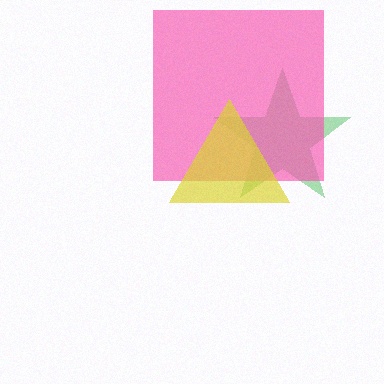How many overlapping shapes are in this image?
There are 3 overlapping shapes in the image.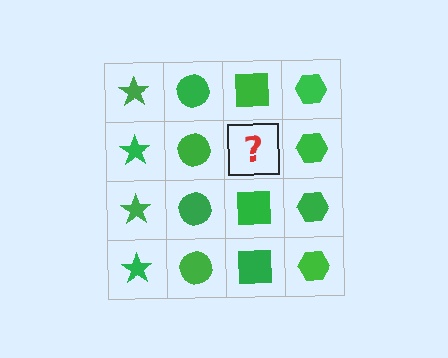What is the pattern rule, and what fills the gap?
The rule is that each column has a consistent shape. The gap should be filled with a green square.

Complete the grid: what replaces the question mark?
The question mark should be replaced with a green square.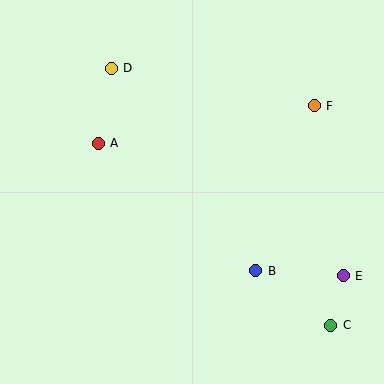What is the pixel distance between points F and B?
The distance between F and B is 175 pixels.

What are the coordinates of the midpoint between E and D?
The midpoint between E and D is at (227, 172).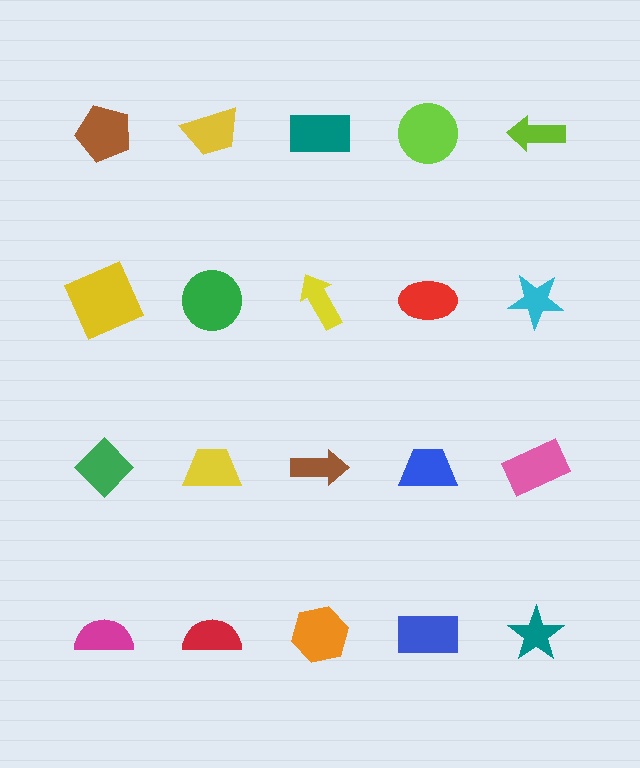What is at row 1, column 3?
A teal rectangle.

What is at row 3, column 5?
A pink rectangle.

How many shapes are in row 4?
5 shapes.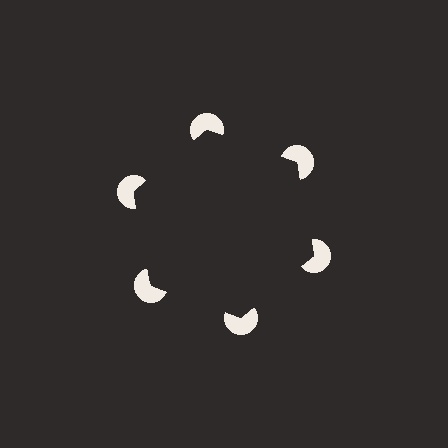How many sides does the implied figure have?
6 sides.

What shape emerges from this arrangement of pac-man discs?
An illusory hexagon — its edges are inferred from the aligned wedge cuts in the pac-man discs, not physically drawn.